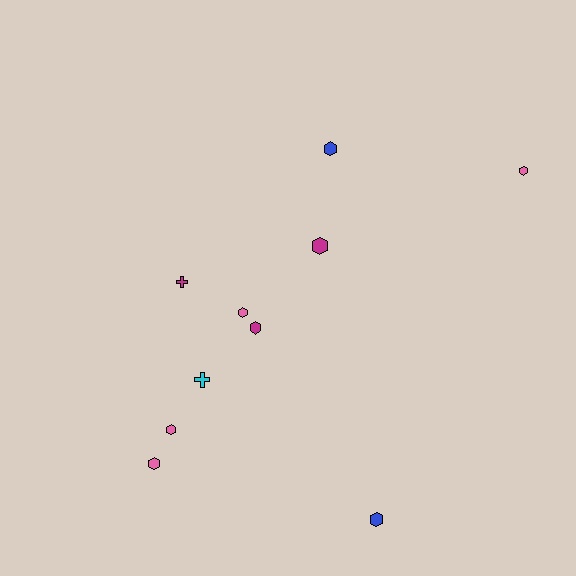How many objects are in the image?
There are 10 objects.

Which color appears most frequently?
Pink, with 4 objects.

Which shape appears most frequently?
Hexagon, with 8 objects.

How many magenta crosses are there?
There is 1 magenta cross.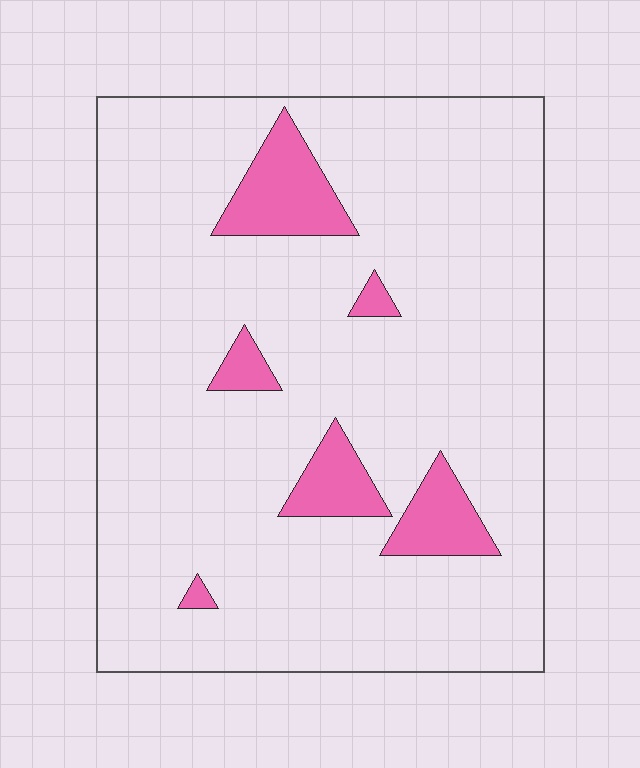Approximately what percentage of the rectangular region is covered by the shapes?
Approximately 10%.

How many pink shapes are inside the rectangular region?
6.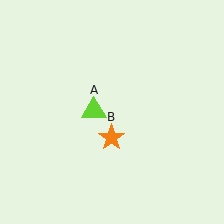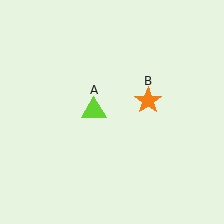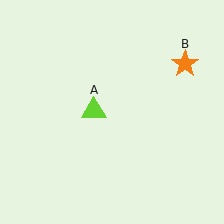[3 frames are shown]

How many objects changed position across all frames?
1 object changed position: orange star (object B).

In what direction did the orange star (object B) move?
The orange star (object B) moved up and to the right.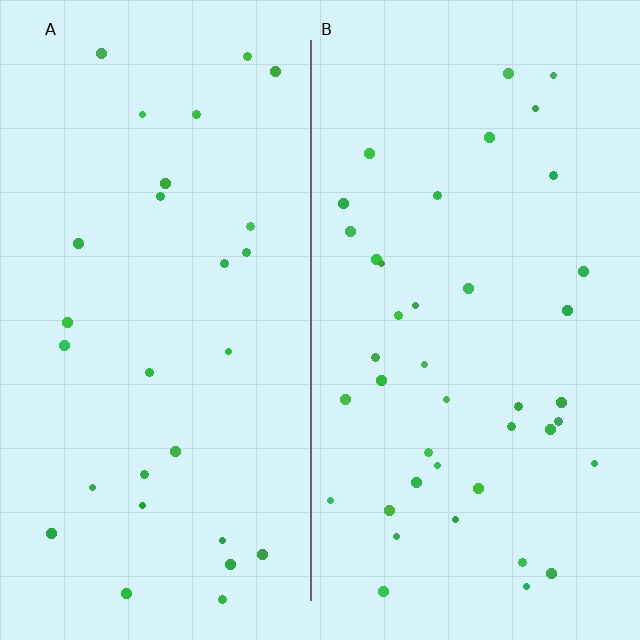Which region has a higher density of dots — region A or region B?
B (the right).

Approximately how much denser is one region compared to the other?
Approximately 1.5× — region B over region A.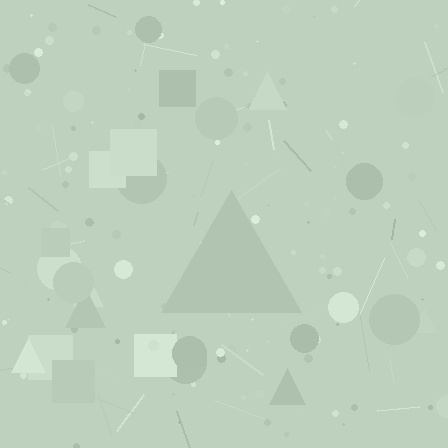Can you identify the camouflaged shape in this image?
The camouflaged shape is a triangle.